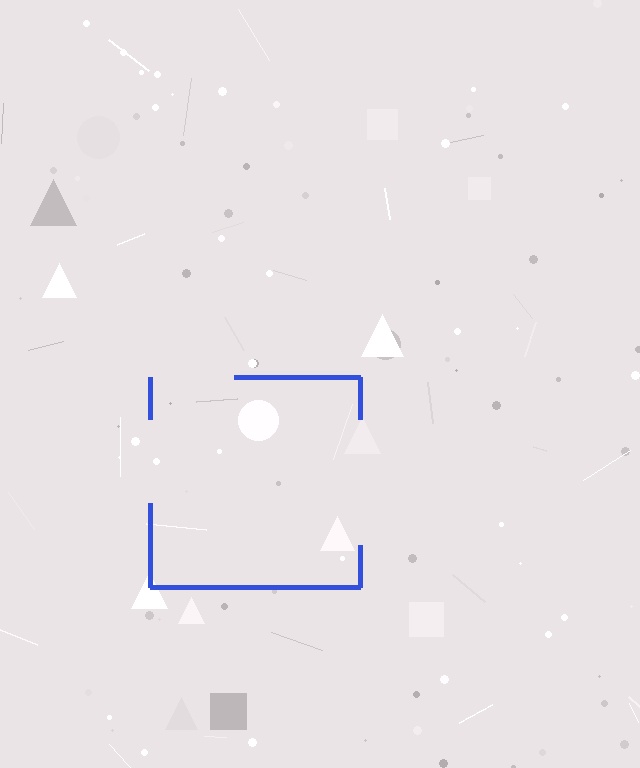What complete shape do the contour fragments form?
The contour fragments form a square.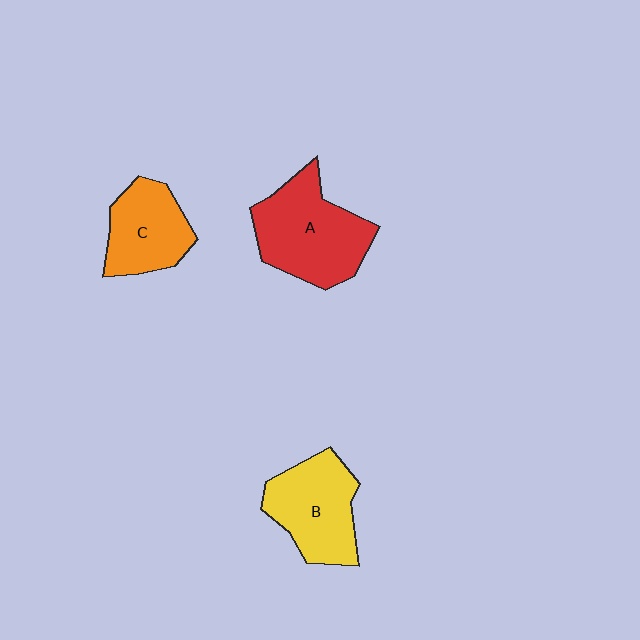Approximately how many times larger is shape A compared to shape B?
Approximately 1.2 times.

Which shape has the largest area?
Shape A (red).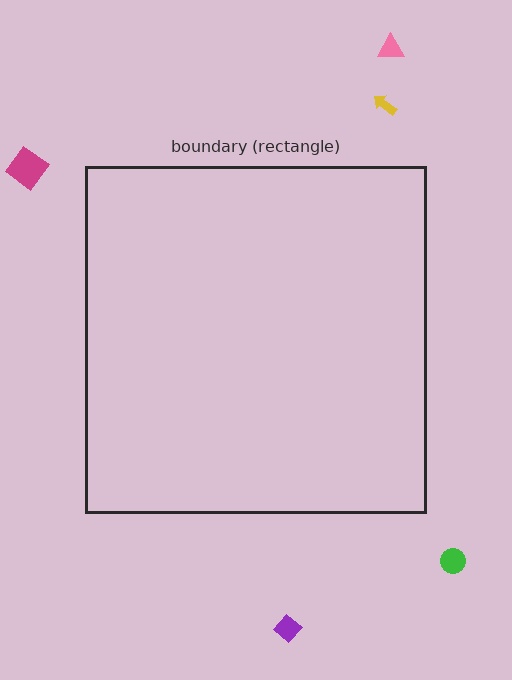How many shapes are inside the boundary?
0 inside, 5 outside.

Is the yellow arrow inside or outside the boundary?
Outside.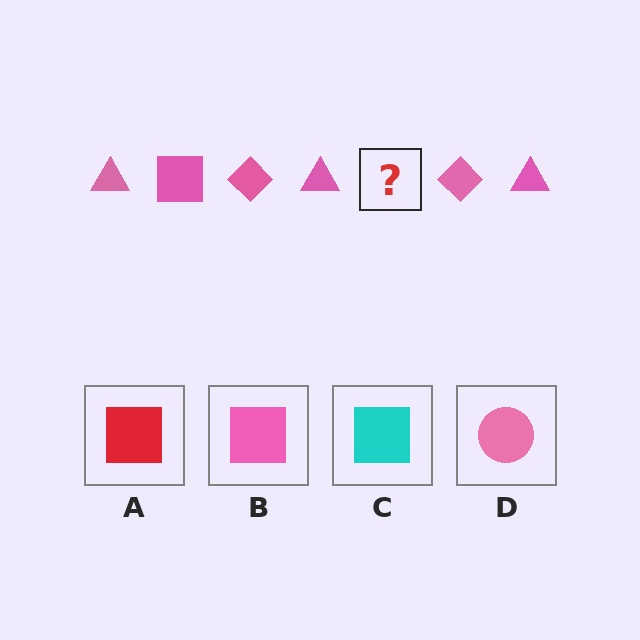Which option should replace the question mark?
Option B.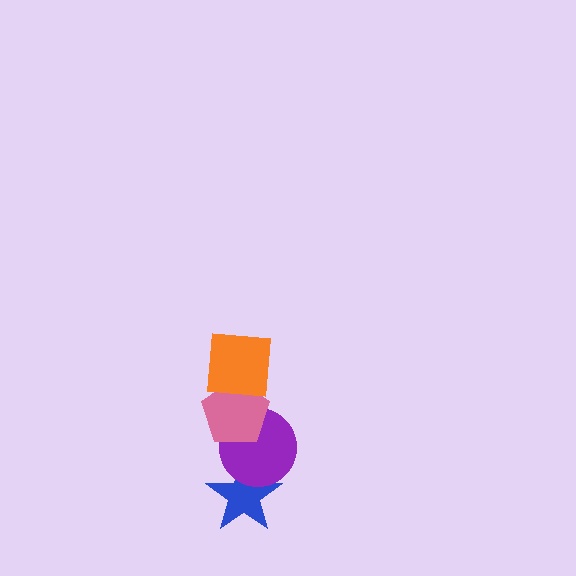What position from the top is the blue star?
The blue star is 4th from the top.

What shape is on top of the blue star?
The purple circle is on top of the blue star.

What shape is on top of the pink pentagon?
The orange square is on top of the pink pentagon.